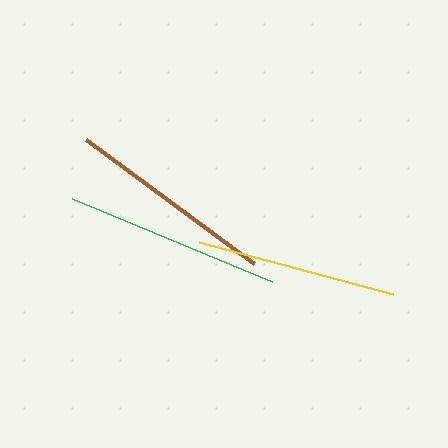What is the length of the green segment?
The green segment is approximately 217 pixels long.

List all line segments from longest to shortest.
From longest to shortest: green, brown, yellow.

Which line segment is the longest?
The green line is the longest at approximately 217 pixels.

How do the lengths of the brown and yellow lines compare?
The brown and yellow lines are approximately the same length.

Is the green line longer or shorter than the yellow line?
The green line is longer than the yellow line.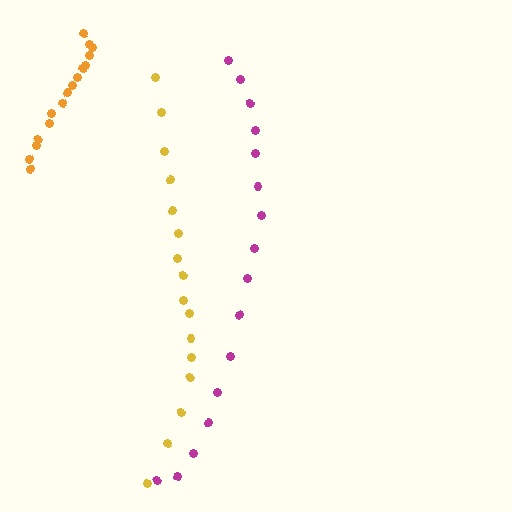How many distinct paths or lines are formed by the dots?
There are 3 distinct paths.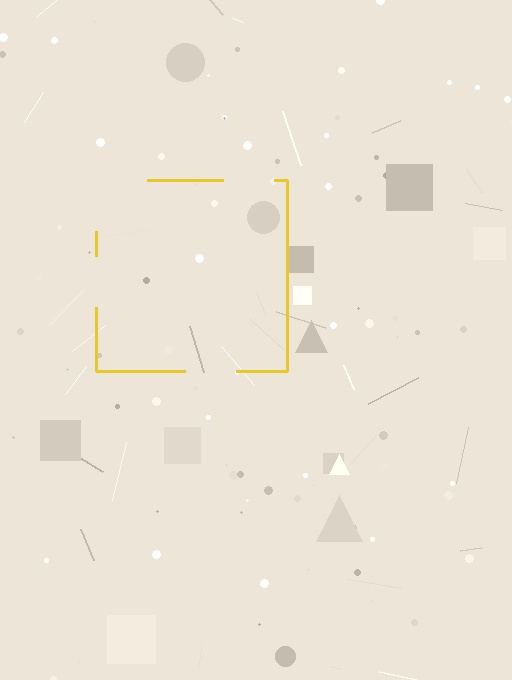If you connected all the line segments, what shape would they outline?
They would outline a square.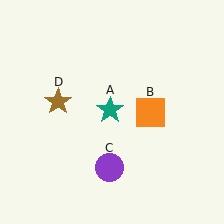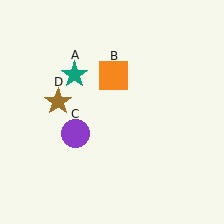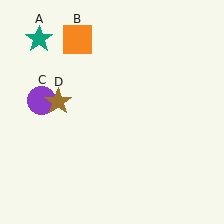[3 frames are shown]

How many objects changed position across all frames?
3 objects changed position: teal star (object A), orange square (object B), purple circle (object C).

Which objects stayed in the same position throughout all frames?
Brown star (object D) remained stationary.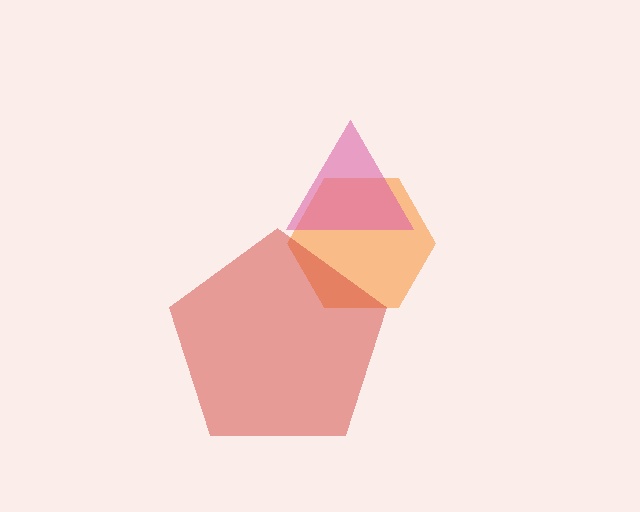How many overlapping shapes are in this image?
There are 3 overlapping shapes in the image.